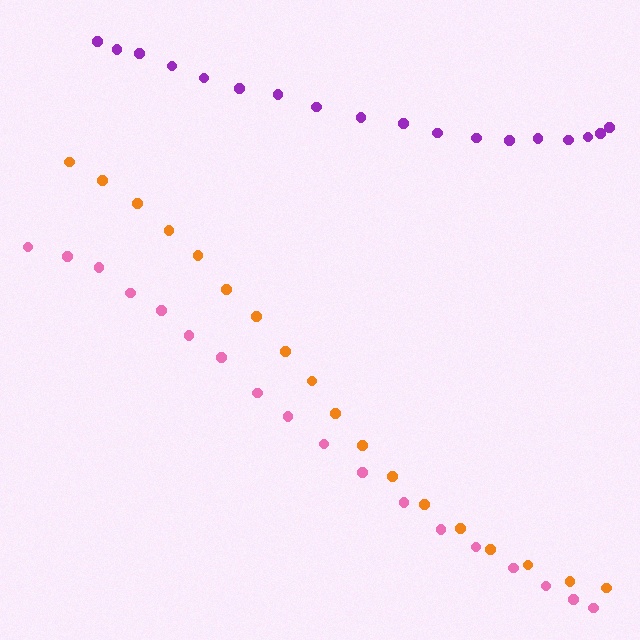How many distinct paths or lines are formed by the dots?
There are 3 distinct paths.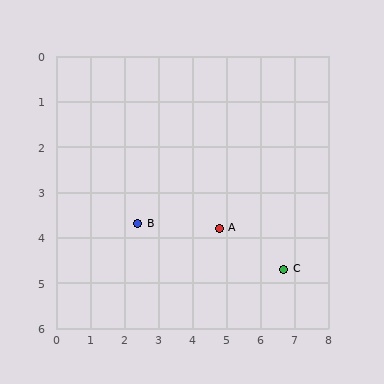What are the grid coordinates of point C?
Point C is at approximately (6.7, 4.7).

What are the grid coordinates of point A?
Point A is at approximately (4.8, 3.8).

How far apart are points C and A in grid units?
Points C and A are about 2.1 grid units apart.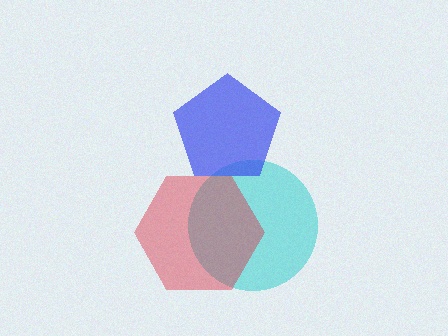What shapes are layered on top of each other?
The layered shapes are: a cyan circle, a blue pentagon, a red hexagon.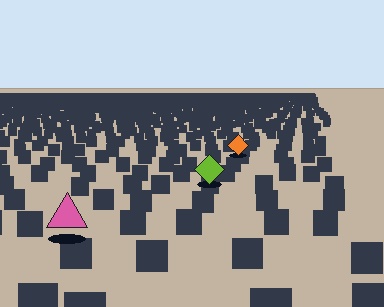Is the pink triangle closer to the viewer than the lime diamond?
Yes. The pink triangle is closer — you can tell from the texture gradient: the ground texture is coarser near it.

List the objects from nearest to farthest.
From nearest to farthest: the pink triangle, the lime diamond, the orange diamond.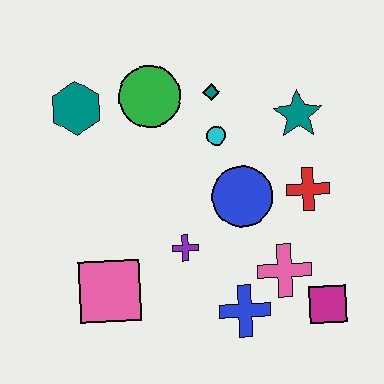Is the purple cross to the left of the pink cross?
Yes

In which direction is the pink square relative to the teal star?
The pink square is to the left of the teal star.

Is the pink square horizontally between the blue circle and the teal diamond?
No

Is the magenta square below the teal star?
Yes